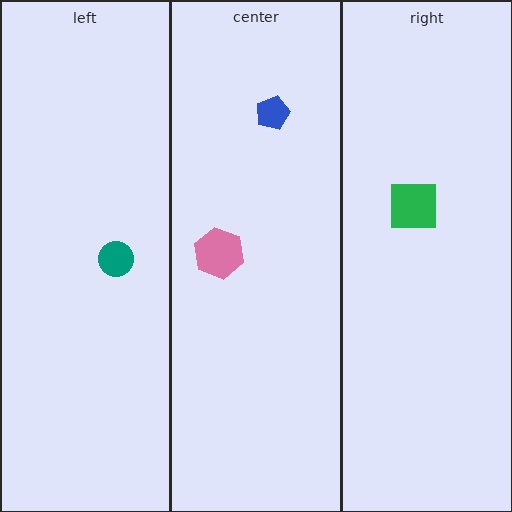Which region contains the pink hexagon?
The center region.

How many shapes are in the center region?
2.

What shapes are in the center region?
The blue pentagon, the pink hexagon.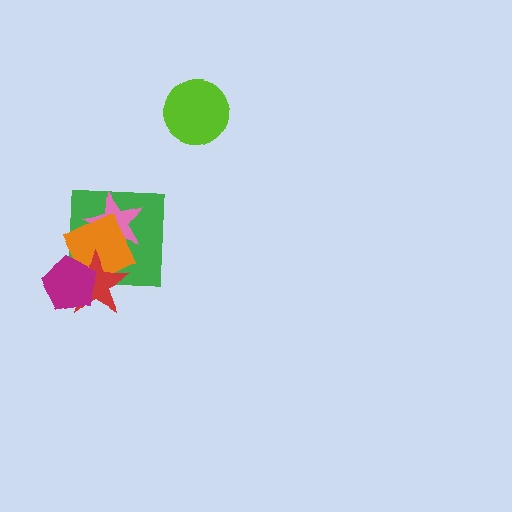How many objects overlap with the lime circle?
0 objects overlap with the lime circle.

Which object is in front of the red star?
The magenta pentagon is in front of the red star.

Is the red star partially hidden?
Yes, it is partially covered by another shape.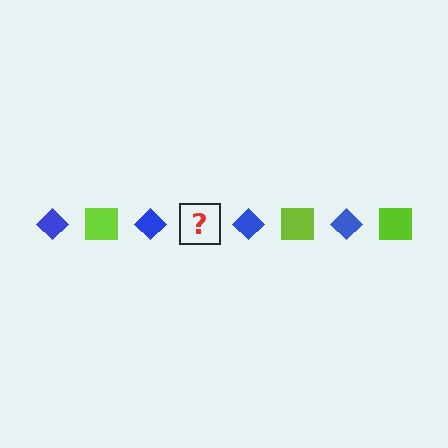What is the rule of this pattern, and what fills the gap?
The rule is that the pattern alternates between blue diamond and lime square. The gap should be filled with a lime square.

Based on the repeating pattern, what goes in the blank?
The blank should be a lime square.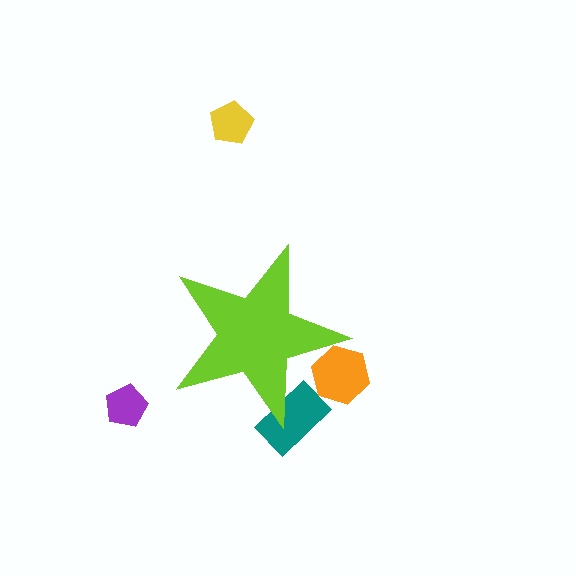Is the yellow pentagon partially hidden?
No, the yellow pentagon is fully visible.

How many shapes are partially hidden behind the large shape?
2 shapes are partially hidden.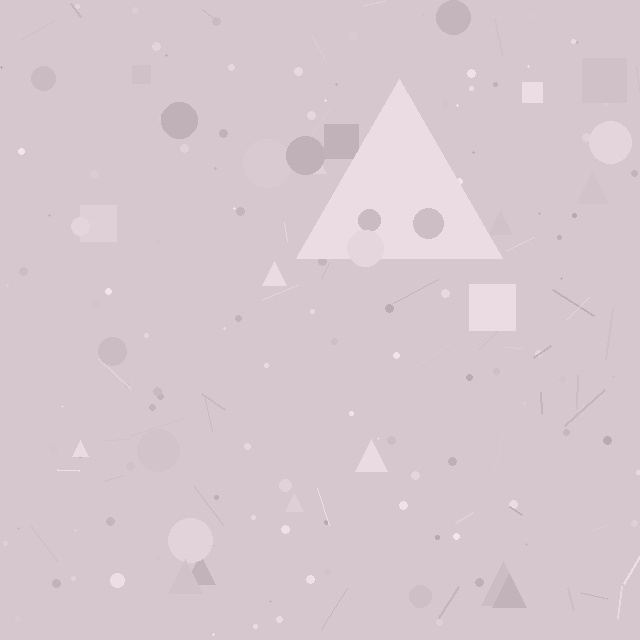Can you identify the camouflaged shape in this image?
The camouflaged shape is a triangle.